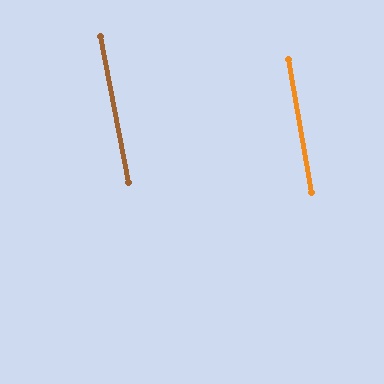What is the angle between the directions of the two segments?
Approximately 1 degree.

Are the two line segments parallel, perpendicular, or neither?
Parallel — their directions differ by only 0.7°.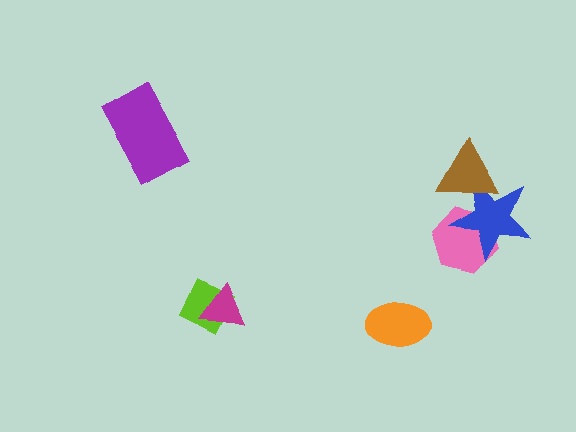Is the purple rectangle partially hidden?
No, no other shape covers it.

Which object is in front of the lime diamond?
The magenta triangle is in front of the lime diamond.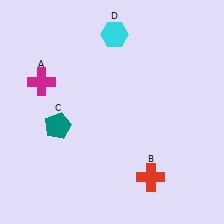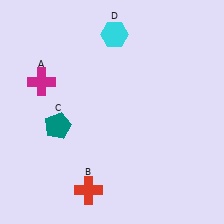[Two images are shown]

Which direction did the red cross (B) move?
The red cross (B) moved left.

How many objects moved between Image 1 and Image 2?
1 object moved between the two images.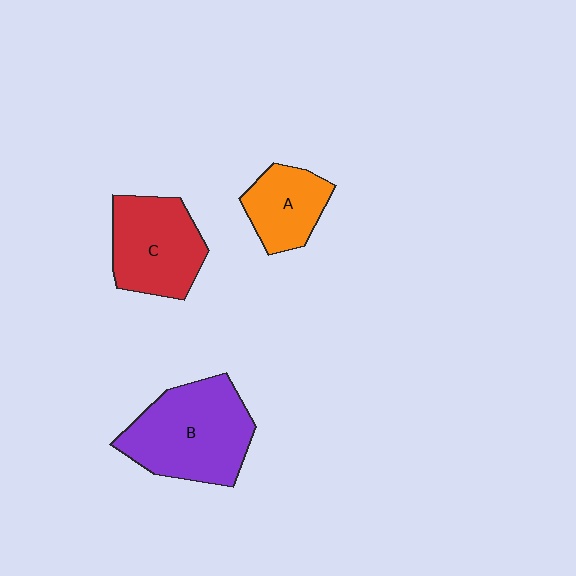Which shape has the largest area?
Shape B (purple).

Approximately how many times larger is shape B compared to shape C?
Approximately 1.3 times.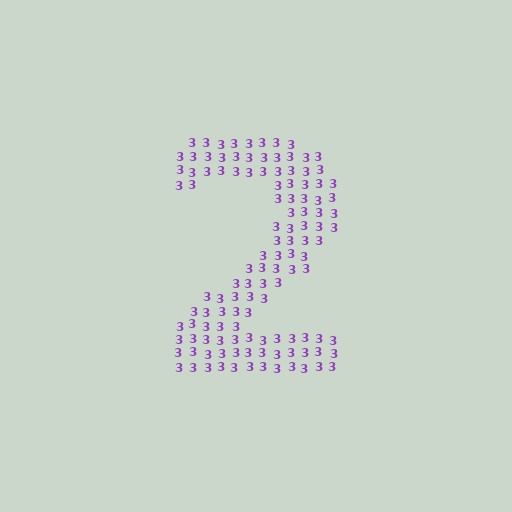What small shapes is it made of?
It is made of small digit 3's.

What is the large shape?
The large shape is the digit 2.